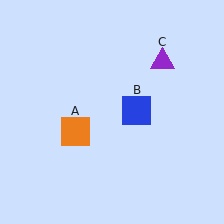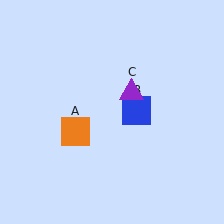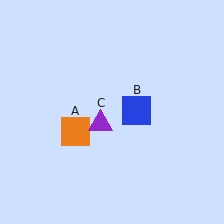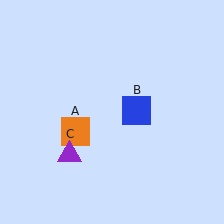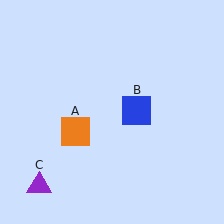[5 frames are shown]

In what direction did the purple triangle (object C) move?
The purple triangle (object C) moved down and to the left.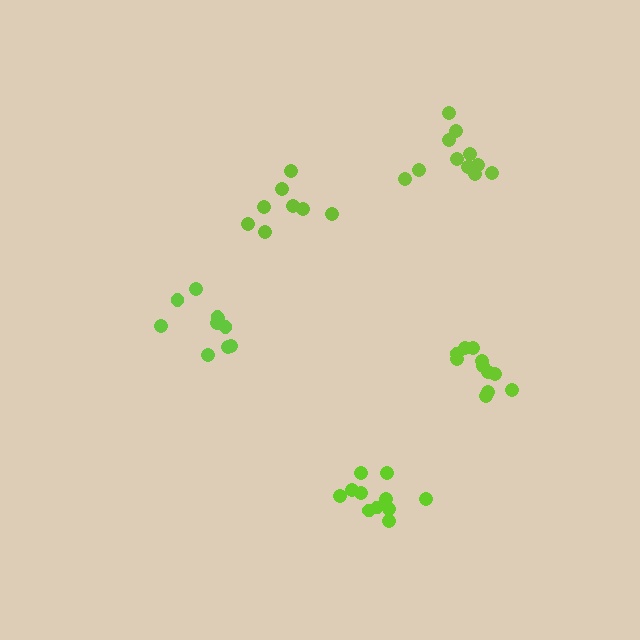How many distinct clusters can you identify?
There are 5 distinct clusters.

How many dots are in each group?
Group 1: 10 dots, Group 2: 8 dots, Group 3: 11 dots, Group 4: 11 dots, Group 5: 11 dots (51 total).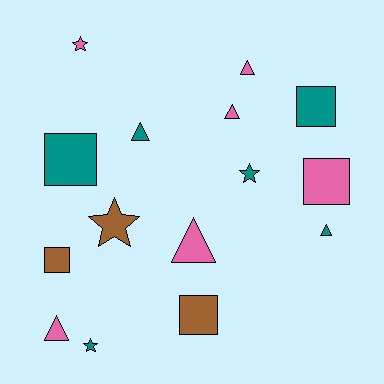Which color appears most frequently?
Teal, with 6 objects.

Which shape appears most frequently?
Triangle, with 6 objects.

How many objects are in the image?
There are 15 objects.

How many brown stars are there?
There is 1 brown star.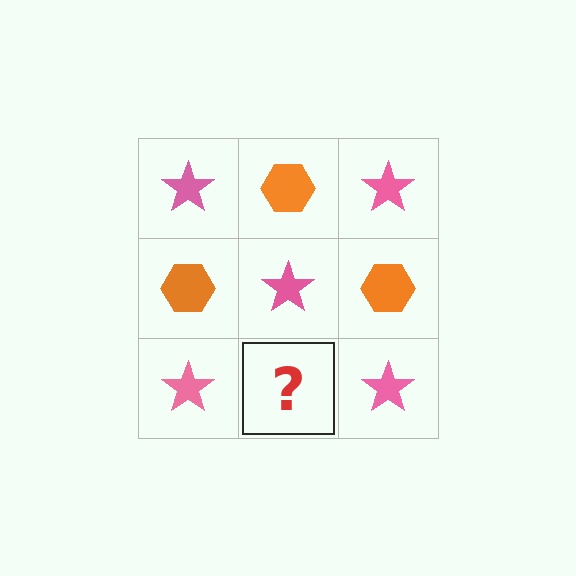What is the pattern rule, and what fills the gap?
The rule is that it alternates pink star and orange hexagon in a checkerboard pattern. The gap should be filled with an orange hexagon.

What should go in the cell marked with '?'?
The missing cell should contain an orange hexagon.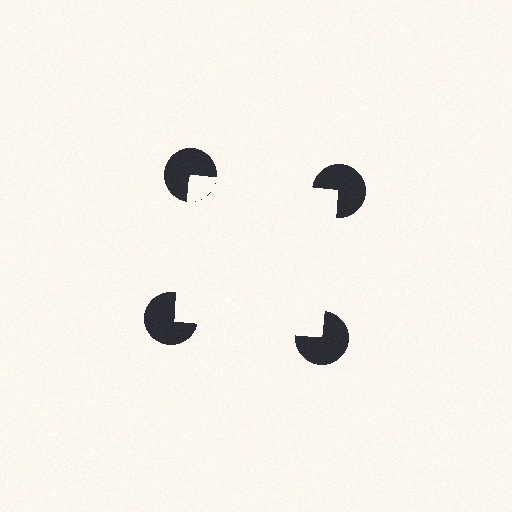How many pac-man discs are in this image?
There are 4 — one at each vertex of the illusory square.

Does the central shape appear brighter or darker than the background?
It typically appears slightly brighter than the background, even though no actual brightness change is drawn.